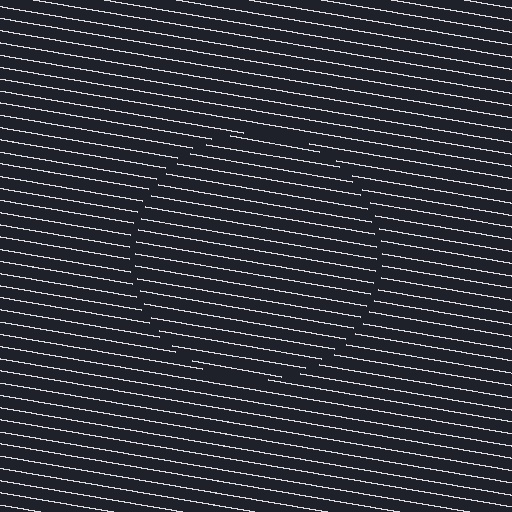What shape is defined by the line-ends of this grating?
An illusory circle. The interior of the shape contains the same grating, shifted by half a period — the contour is defined by the phase discontinuity where line-ends from the inner and outer gratings abut.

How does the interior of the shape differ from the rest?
The interior of the shape contains the same grating, shifted by half a period — the contour is defined by the phase discontinuity where line-ends from the inner and outer gratings abut.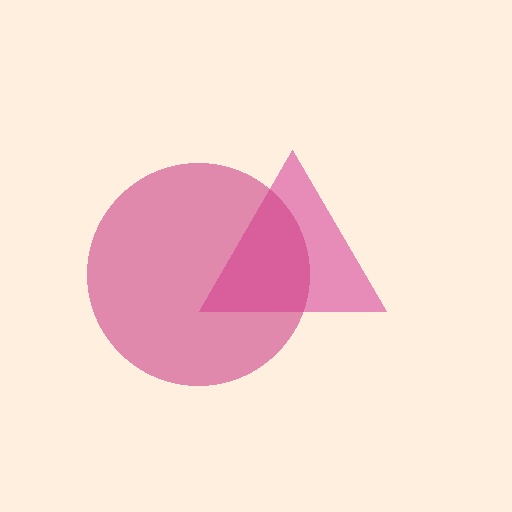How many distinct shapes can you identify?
There are 2 distinct shapes: a pink triangle, a magenta circle.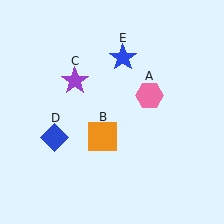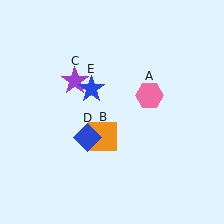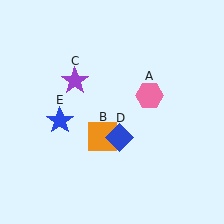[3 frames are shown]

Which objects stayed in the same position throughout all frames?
Pink hexagon (object A) and orange square (object B) and purple star (object C) remained stationary.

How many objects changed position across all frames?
2 objects changed position: blue diamond (object D), blue star (object E).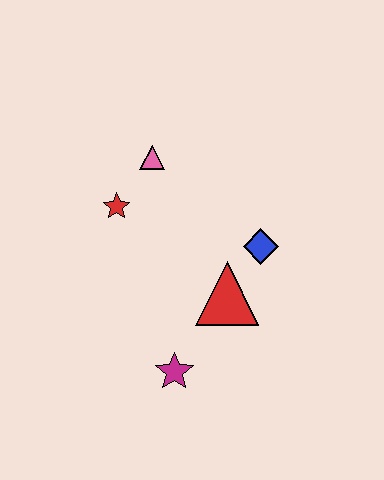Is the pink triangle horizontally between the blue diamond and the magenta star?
No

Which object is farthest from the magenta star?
The pink triangle is farthest from the magenta star.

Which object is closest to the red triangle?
The blue diamond is closest to the red triangle.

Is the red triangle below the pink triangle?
Yes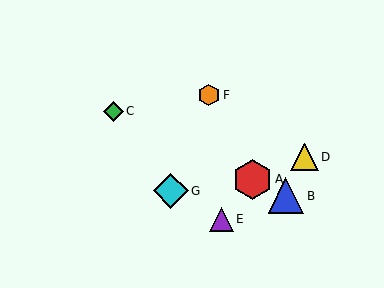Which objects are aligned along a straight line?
Objects A, B, C are aligned along a straight line.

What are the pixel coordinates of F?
Object F is at (209, 95).